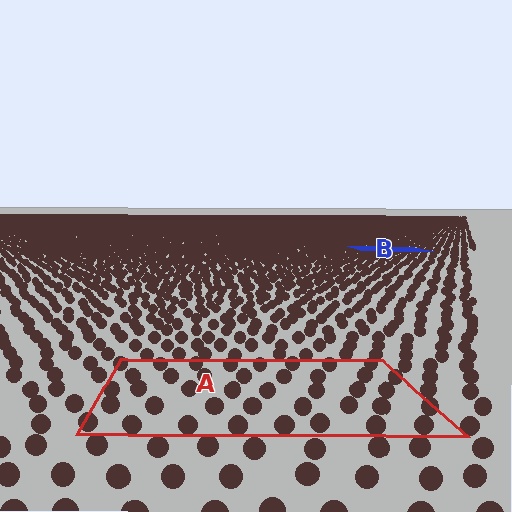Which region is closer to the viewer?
Region A is closer. The texture elements there are larger and more spread out.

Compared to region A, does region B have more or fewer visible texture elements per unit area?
Region B has more texture elements per unit area — they are packed more densely because it is farther away.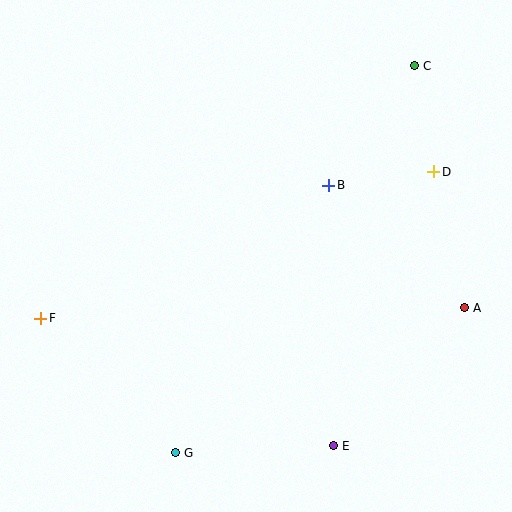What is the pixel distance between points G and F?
The distance between G and F is 191 pixels.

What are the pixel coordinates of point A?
Point A is at (465, 308).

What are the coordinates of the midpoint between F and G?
The midpoint between F and G is at (108, 386).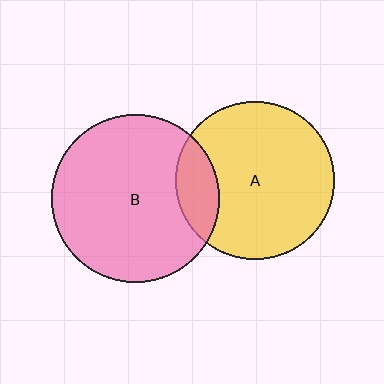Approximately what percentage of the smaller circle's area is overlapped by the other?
Approximately 15%.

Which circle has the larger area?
Circle B (pink).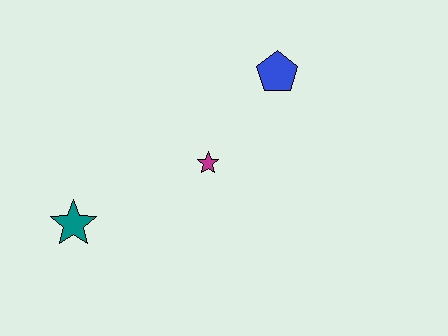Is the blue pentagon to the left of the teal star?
No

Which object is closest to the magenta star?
The blue pentagon is closest to the magenta star.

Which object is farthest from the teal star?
The blue pentagon is farthest from the teal star.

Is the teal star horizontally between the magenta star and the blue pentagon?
No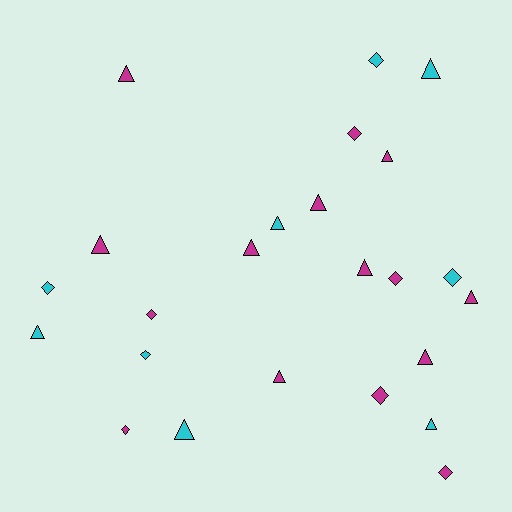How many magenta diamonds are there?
There are 6 magenta diamonds.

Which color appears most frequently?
Magenta, with 15 objects.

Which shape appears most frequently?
Triangle, with 14 objects.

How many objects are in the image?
There are 24 objects.